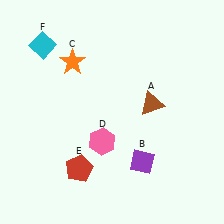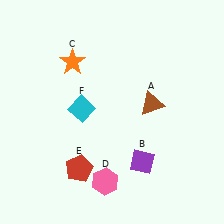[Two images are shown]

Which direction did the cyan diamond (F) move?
The cyan diamond (F) moved down.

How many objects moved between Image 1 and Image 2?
2 objects moved between the two images.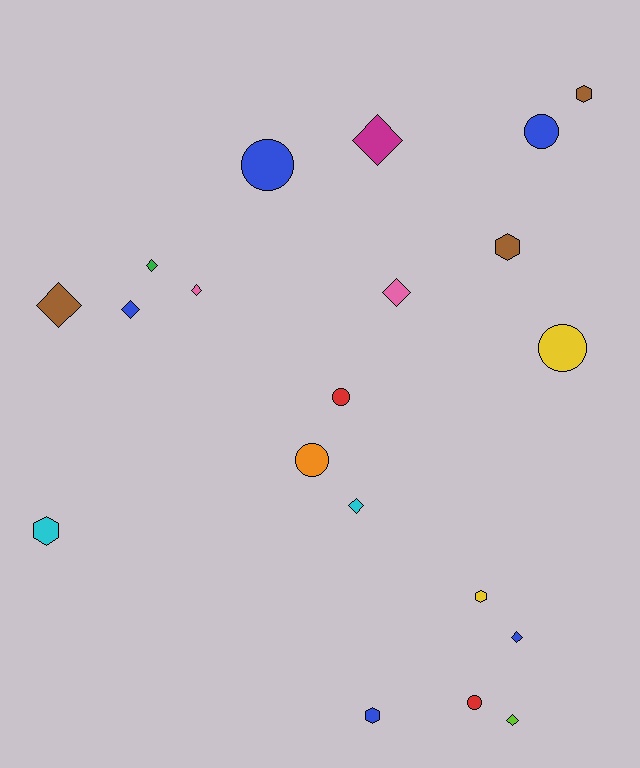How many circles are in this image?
There are 6 circles.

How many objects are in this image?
There are 20 objects.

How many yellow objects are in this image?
There are 2 yellow objects.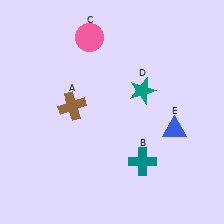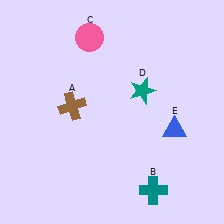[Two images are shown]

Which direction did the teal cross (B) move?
The teal cross (B) moved down.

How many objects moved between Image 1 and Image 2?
1 object moved between the two images.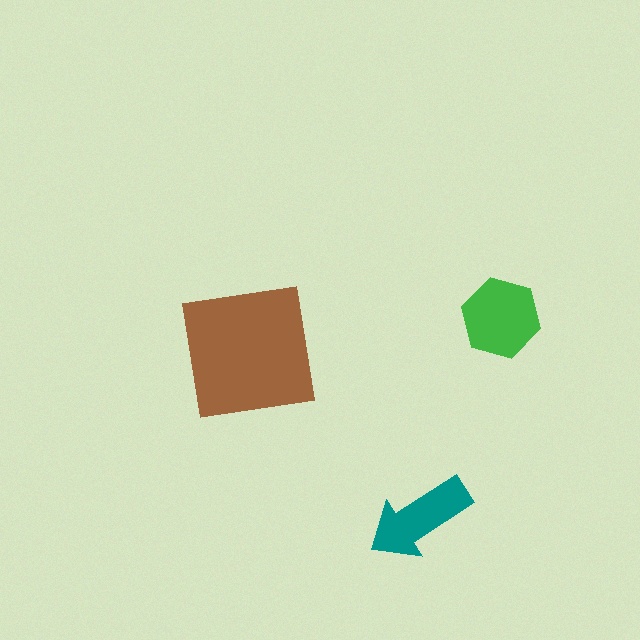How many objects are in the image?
There are 3 objects in the image.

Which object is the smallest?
The teal arrow.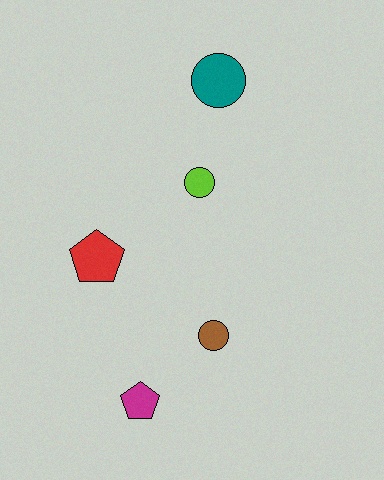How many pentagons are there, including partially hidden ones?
There are 2 pentagons.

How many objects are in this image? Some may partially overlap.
There are 5 objects.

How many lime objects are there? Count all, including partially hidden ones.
There is 1 lime object.